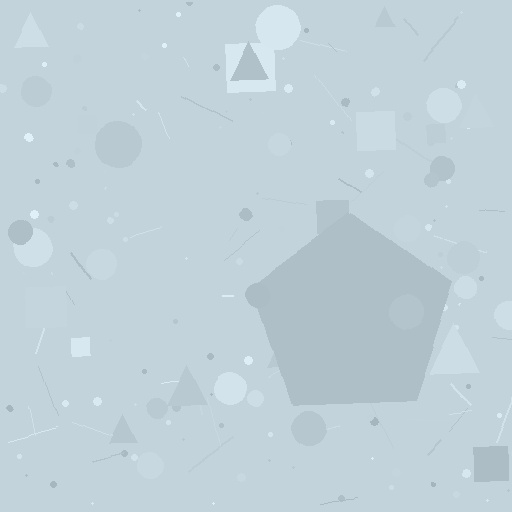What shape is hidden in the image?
A pentagon is hidden in the image.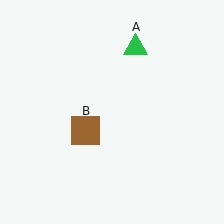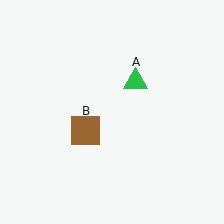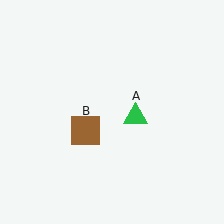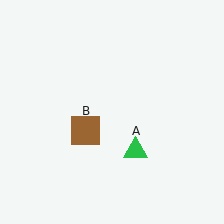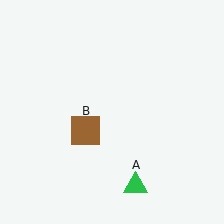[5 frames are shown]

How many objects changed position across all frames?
1 object changed position: green triangle (object A).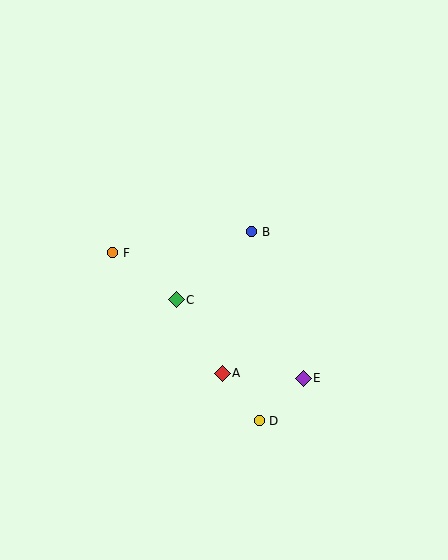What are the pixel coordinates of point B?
Point B is at (252, 232).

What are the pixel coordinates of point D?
Point D is at (259, 421).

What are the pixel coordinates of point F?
Point F is at (113, 253).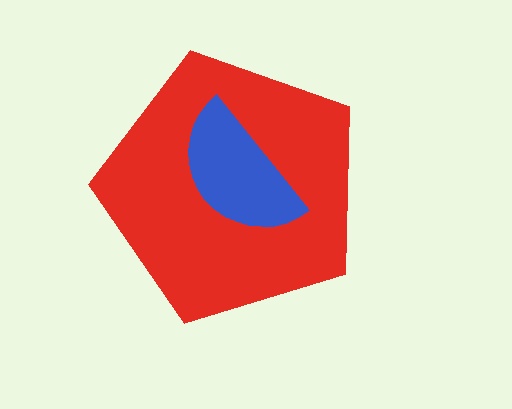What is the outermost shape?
The red pentagon.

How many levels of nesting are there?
2.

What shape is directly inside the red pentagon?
The blue semicircle.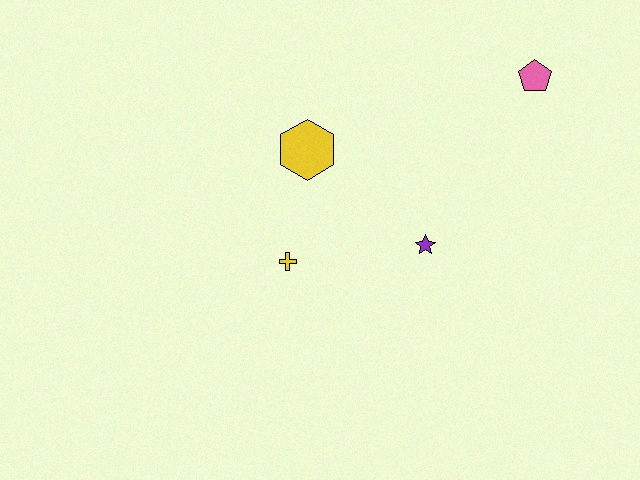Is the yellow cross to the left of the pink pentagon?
Yes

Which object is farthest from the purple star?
The pink pentagon is farthest from the purple star.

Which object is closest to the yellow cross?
The yellow hexagon is closest to the yellow cross.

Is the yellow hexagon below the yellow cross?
No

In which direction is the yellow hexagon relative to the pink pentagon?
The yellow hexagon is to the left of the pink pentagon.